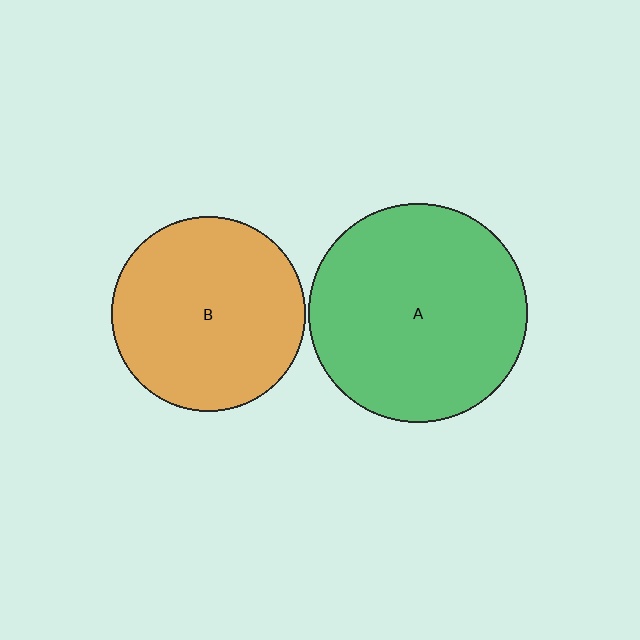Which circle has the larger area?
Circle A (green).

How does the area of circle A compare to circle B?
Approximately 1.3 times.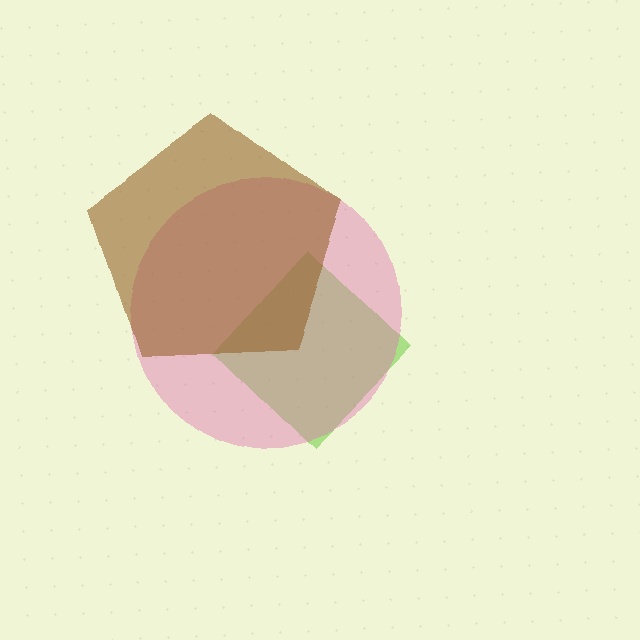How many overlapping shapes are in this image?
There are 3 overlapping shapes in the image.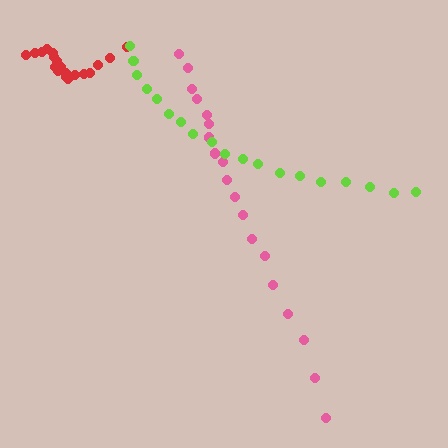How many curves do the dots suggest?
There are 3 distinct paths.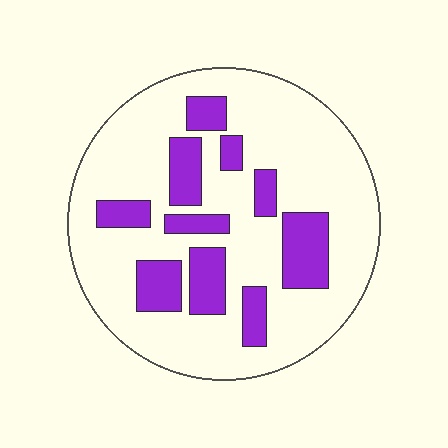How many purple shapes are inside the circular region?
10.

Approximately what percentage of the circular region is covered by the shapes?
Approximately 25%.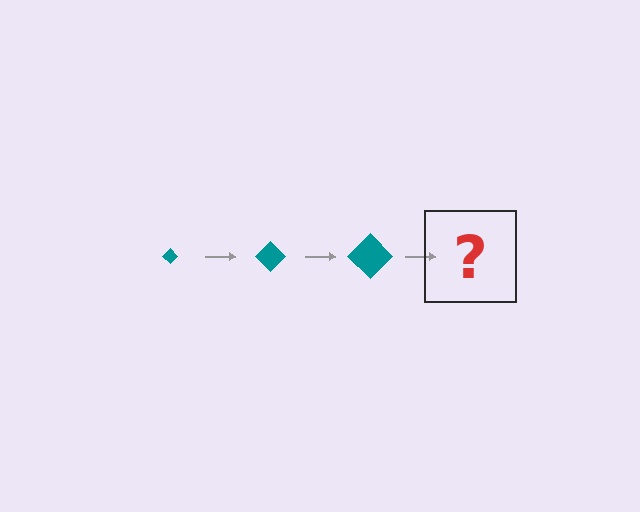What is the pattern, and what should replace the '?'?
The pattern is that the diamond gets progressively larger each step. The '?' should be a teal diamond, larger than the previous one.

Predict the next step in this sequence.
The next step is a teal diamond, larger than the previous one.